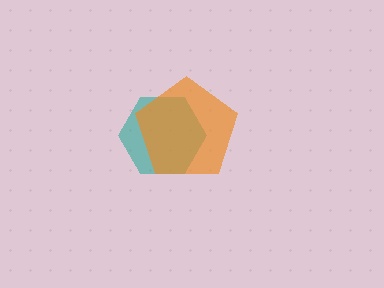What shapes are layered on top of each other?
The layered shapes are: a teal hexagon, an orange pentagon.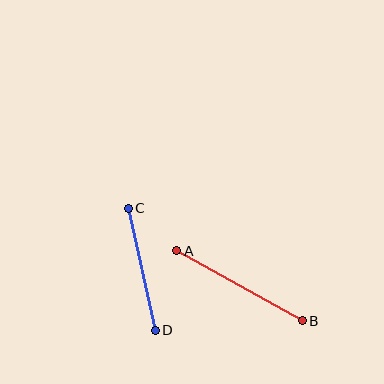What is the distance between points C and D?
The distance is approximately 125 pixels.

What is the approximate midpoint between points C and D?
The midpoint is at approximately (142, 269) pixels.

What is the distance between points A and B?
The distance is approximately 144 pixels.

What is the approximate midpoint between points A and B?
The midpoint is at approximately (239, 286) pixels.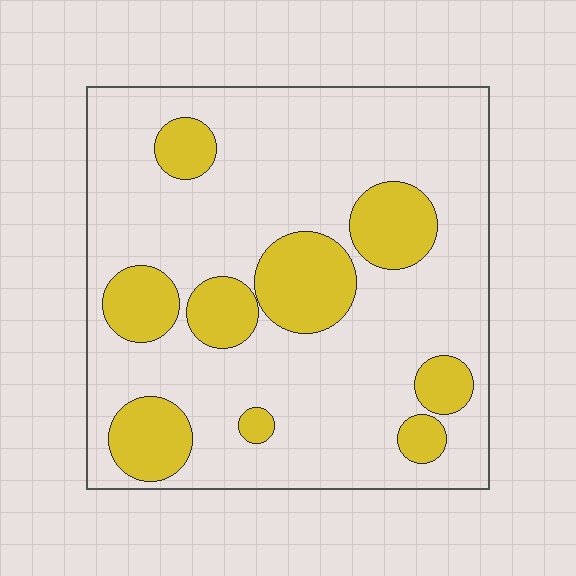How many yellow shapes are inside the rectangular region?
9.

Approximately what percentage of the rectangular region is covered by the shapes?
Approximately 25%.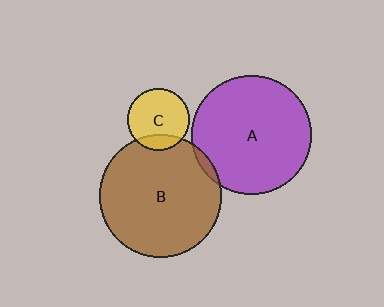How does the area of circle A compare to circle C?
Approximately 3.7 times.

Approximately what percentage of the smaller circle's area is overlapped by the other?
Approximately 5%.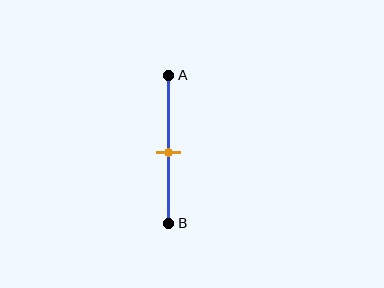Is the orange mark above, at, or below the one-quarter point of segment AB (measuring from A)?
The orange mark is below the one-quarter point of segment AB.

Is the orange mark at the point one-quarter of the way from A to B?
No, the mark is at about 50% from A, not at the 25% one-quarter point.